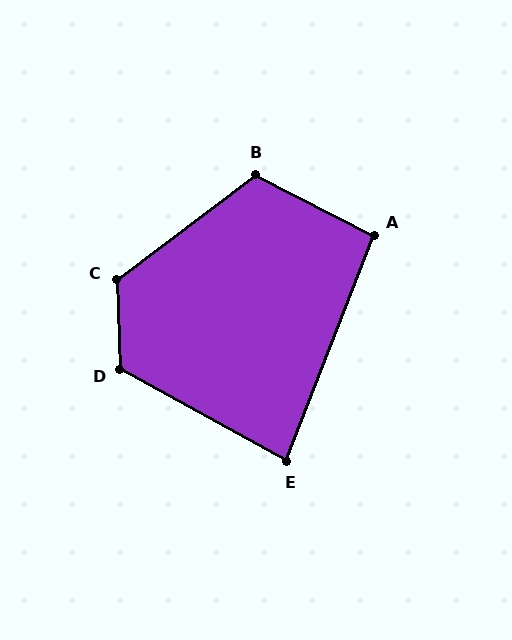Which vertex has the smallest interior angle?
E, at approximately 82 degrees.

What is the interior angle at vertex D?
Approximately 121 degrees (obtuse).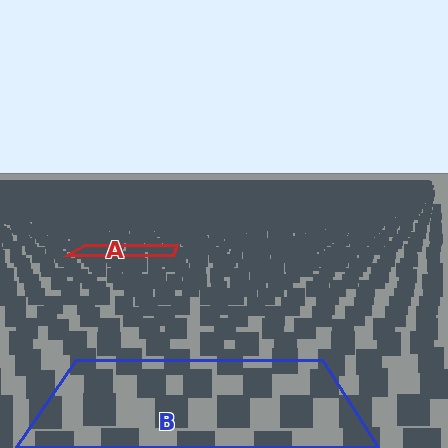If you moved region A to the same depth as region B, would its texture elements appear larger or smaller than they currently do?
They would appear larger. At a closer depth, the same texture elements are projected at a bigger on-screen size.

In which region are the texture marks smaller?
The texture marks are smaller in region A, because it is farther away.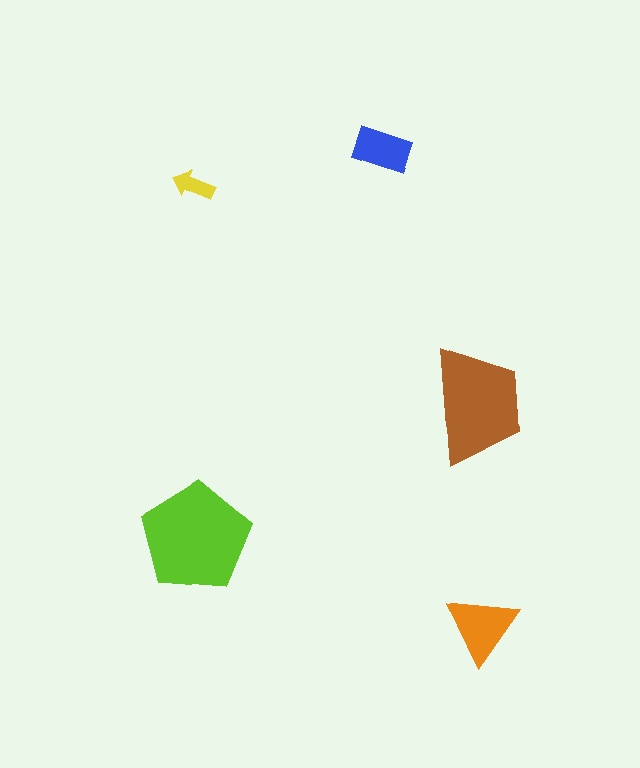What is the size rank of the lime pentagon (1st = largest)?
1st.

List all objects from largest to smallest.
The lime pentagon, the brown trapezoid, the orange triangle, the blue rectangle, the yellow arrow.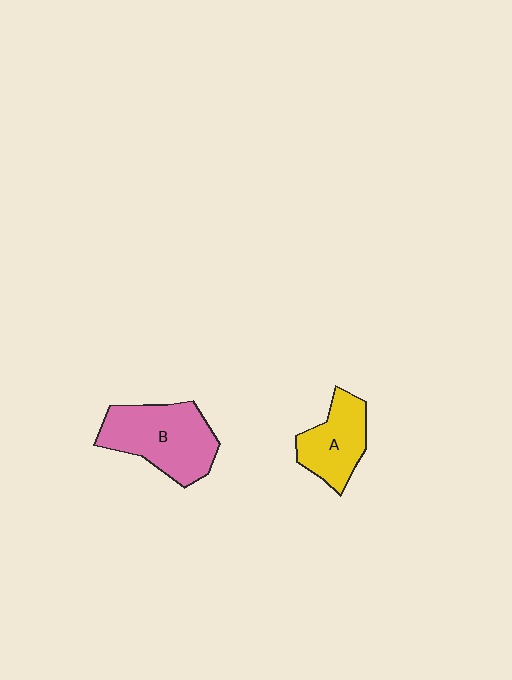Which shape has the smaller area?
Shape A (yellow).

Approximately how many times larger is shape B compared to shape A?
Approximately 1.5 times.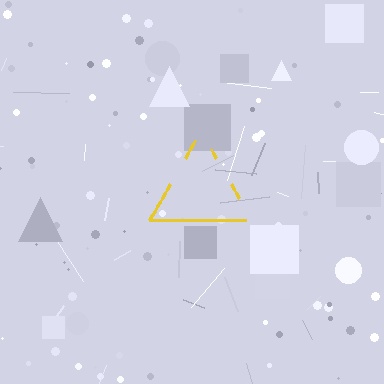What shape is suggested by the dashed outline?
The dashed outline suggests a triangle.